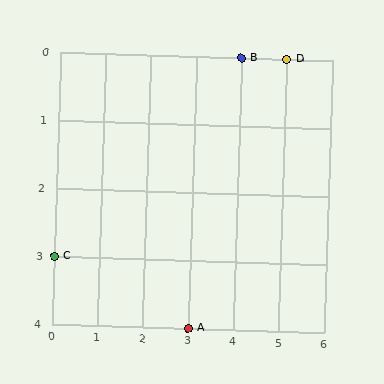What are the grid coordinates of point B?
Point B is at grid coordinates (4, 0).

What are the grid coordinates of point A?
Point A is at grid coordinates (3, 4).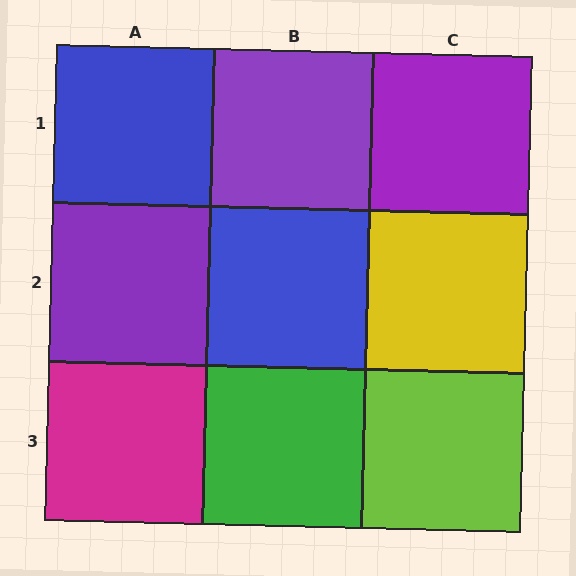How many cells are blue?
2 cells are blue.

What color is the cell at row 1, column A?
Blue.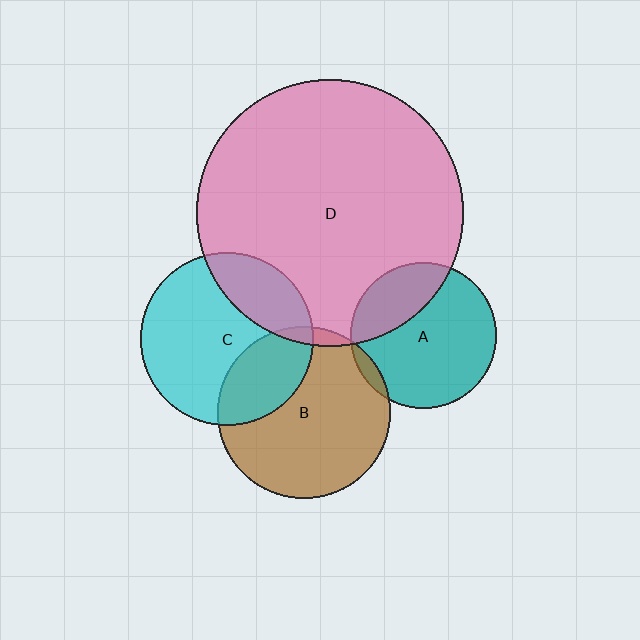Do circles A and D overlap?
Yes.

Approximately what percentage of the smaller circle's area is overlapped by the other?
Approximately 30%.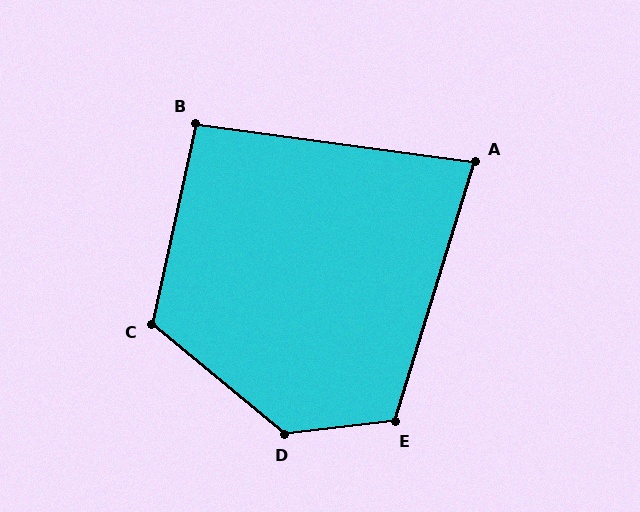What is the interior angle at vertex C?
Approximately 117 degrees (obtuse).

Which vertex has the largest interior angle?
D, at approximately 134 degrees.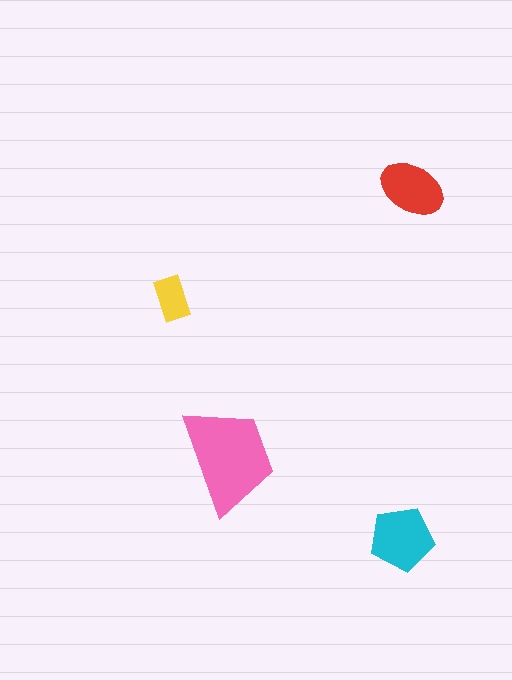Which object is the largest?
The pink trapezoid.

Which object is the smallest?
The yellow rectangle.